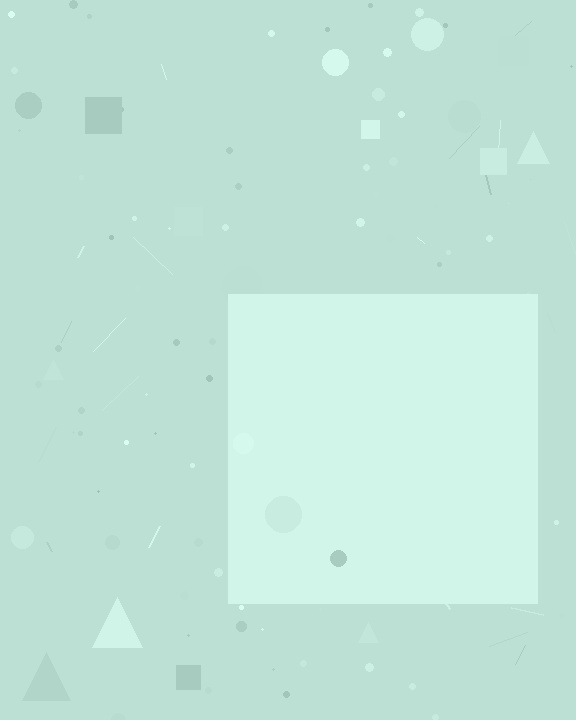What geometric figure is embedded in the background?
A square is embedded in the background.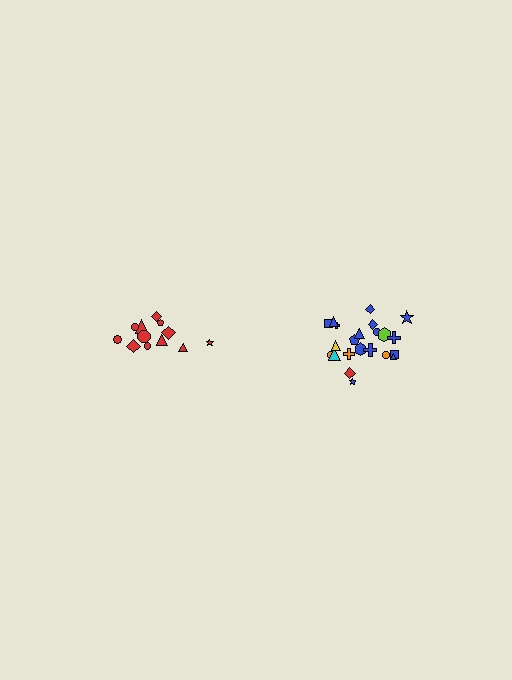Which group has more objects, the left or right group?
The right group.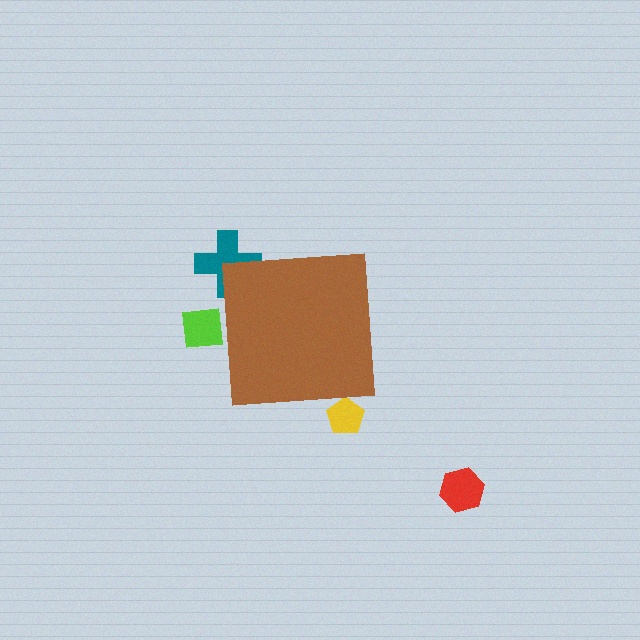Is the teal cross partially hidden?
Yes, the teal cross is partially hidden behind the brown square.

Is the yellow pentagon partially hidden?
Yes, the yellow pentagon is partially hidden behind the brown square.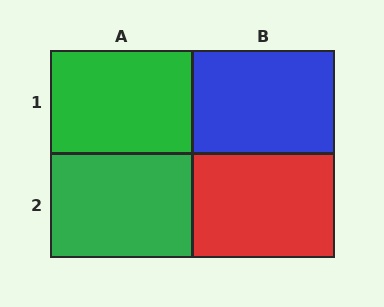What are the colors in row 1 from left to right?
Green, blue.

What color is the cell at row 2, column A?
Green.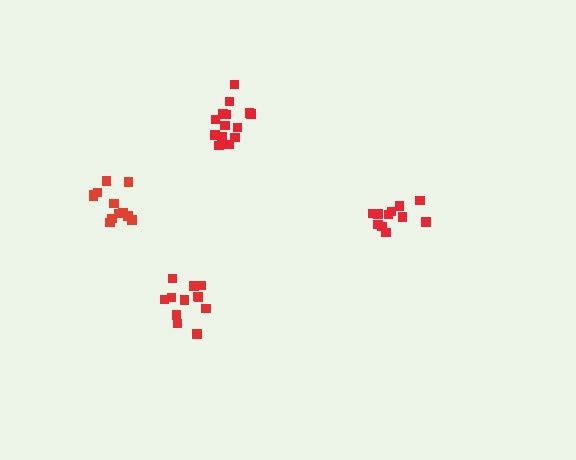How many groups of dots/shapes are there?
There are 4 groups.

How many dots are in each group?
Group 1: 15 dots, Group 2: 12 dots, Group 3: 11 dots, Group 4: 12 dots (50 total).